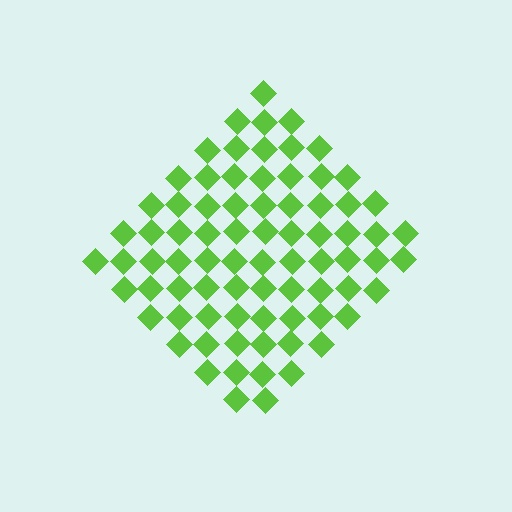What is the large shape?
The large shape is a diamond.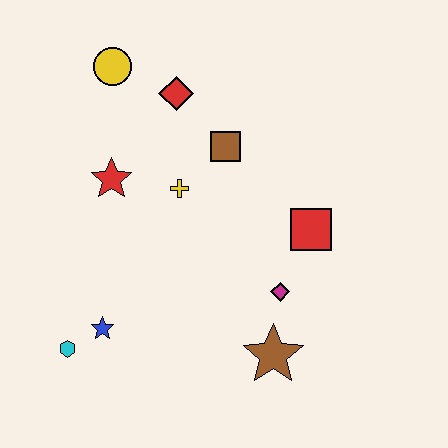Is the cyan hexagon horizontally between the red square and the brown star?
No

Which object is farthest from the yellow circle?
The brown star is farthest from the yellow circle.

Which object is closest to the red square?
The magenta diamond is closest to the red square.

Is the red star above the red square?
Yes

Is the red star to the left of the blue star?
No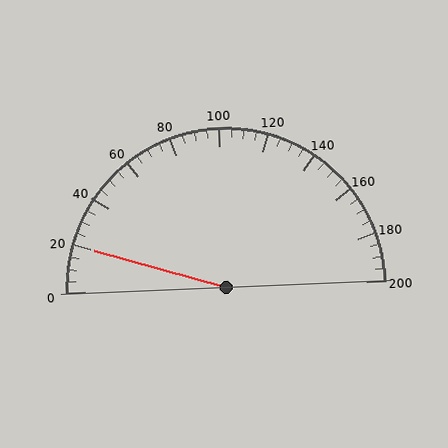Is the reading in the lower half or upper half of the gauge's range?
The reading is in the lower half of the range (0 to 200).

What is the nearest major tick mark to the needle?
The nearest major tick mark is 20.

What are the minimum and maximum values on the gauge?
The gauge ranges from 0 to 200.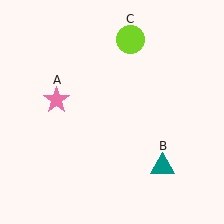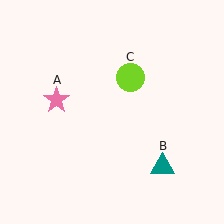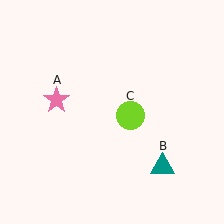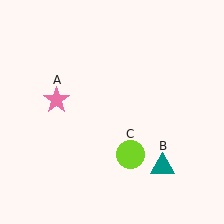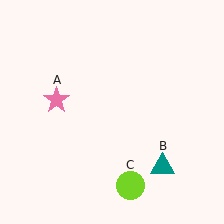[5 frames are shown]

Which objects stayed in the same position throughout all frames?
Pink star (object A) and teal triangle (object B) remained stationary.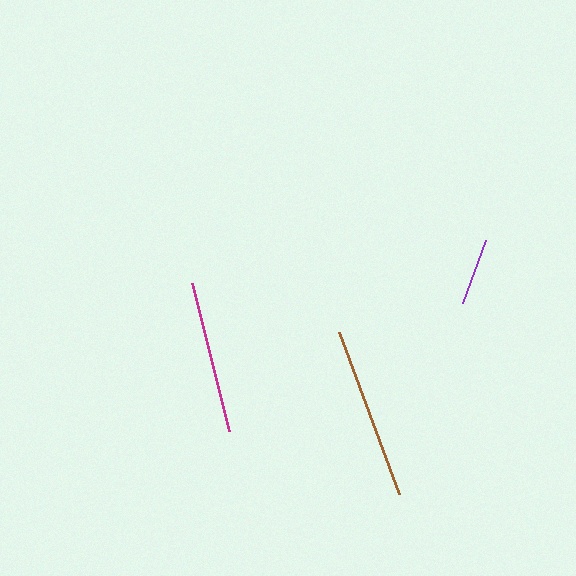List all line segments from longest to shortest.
From longest to shortest: brown, magenta, purple.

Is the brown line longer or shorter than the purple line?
The brown line is longer than the purple line.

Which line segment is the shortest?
The purple line is the shortest at approximately 68 pixels.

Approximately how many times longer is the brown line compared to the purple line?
The brown line is approximately 2.6 times the length of the purple line.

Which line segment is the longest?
The brown line is the longest at approximately 173 pixels.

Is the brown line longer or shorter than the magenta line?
The brown line is longer than the magenta line.